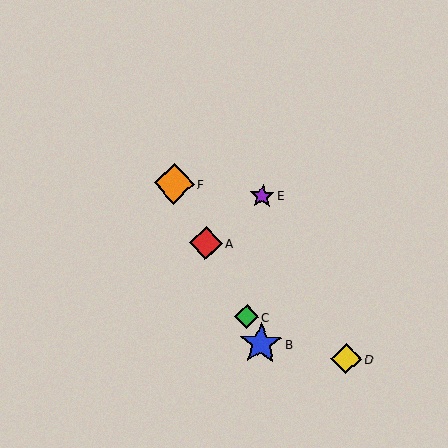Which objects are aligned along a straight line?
Objects A, B, C, F are aligned along a straight line.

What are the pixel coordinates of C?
Object C is at (246, 317).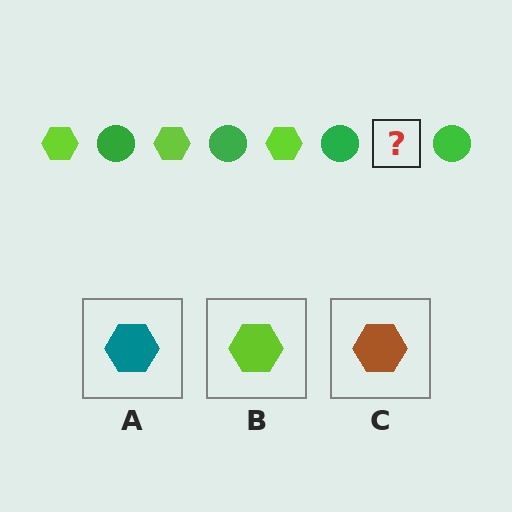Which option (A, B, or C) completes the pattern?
B.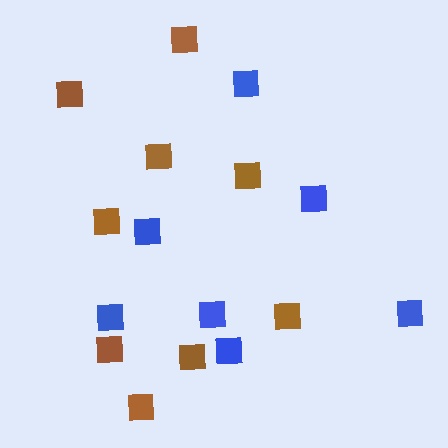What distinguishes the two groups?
There are 2 groups: one group of brown squares (9) and one group of blue squares (7).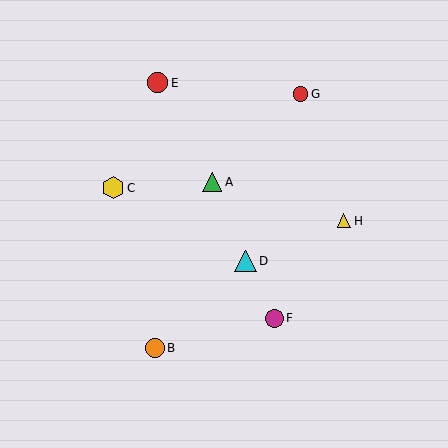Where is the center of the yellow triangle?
The center of the yellow triangle is at (344, 221).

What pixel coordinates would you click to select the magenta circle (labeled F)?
Click at (274, 318) to select the magenta circle F.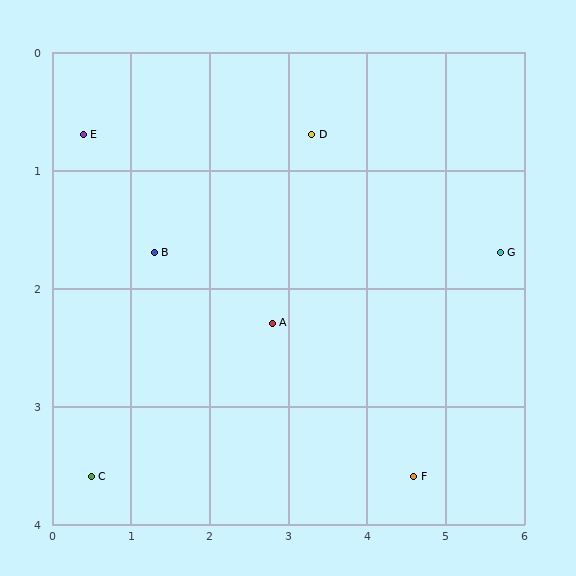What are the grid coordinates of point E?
Point E is at approximately (0.4, 0.7).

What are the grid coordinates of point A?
Point A is at approximately (2.8, 2.3).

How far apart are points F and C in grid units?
Points F and C are about 4.1 grid units apart.